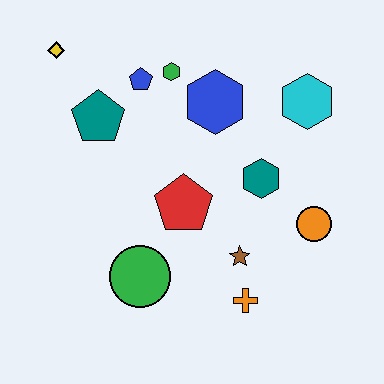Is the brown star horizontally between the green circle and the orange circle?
Yes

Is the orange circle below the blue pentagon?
Yes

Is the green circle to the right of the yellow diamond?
Yes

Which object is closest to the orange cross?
The brown star is closest to the orange cross.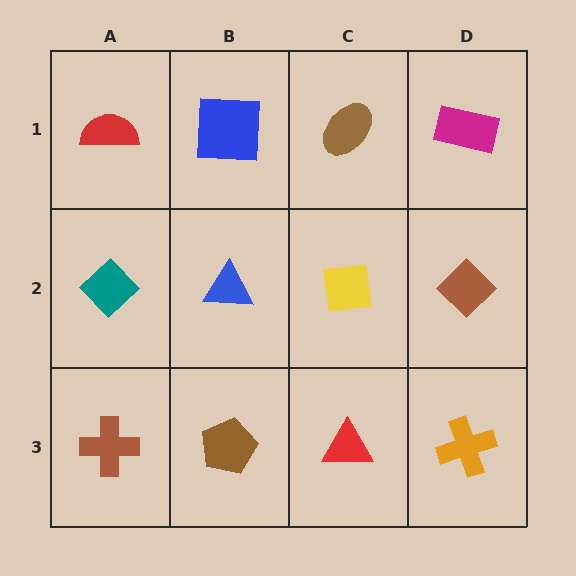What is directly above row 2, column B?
A blue square.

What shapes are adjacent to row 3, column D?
A brown diamond (row 2, column D), a red triangle (row 3, column C).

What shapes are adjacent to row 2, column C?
A brown ellipse (row 1, column C), a red triangle (row 3, column C), a blue triangle (row 2, column B), a brown diamond (row 2, column D).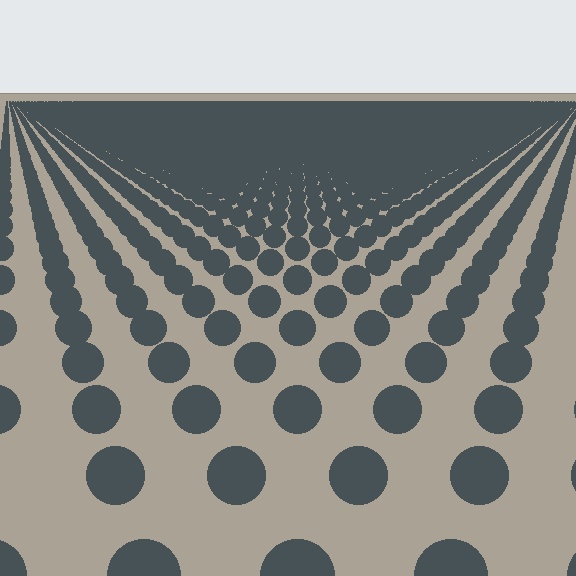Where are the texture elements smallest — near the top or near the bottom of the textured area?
Near the top.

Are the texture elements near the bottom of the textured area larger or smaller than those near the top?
Larger. Near the bottom, elements are closer to the viewer and appear at a bigger on-screen size.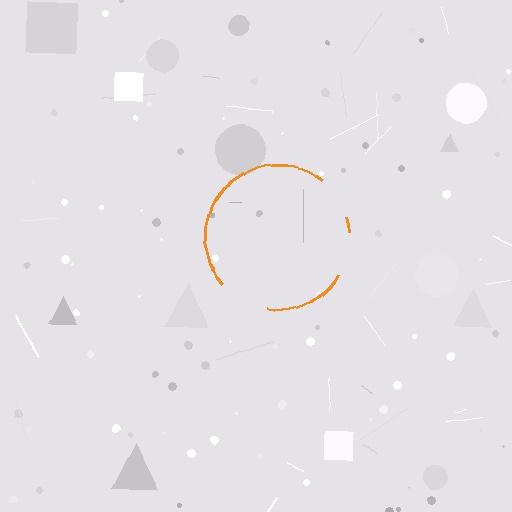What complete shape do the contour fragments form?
The contour fragments form a circle.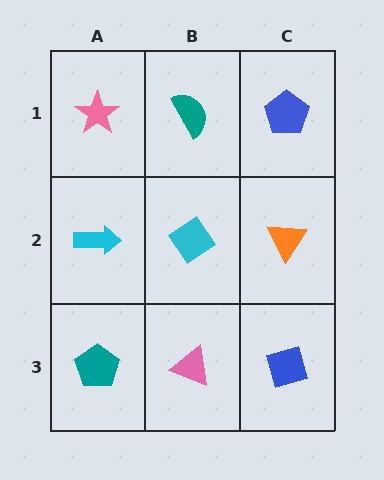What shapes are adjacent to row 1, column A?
A cyan arrow (row 2, column A), a teal semicircle (row 1, column B).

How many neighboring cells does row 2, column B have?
4.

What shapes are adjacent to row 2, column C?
A blue pentagon (row 1, column C), a blue diamond (row 3, column C), a cyan diamond (row 2, column B).